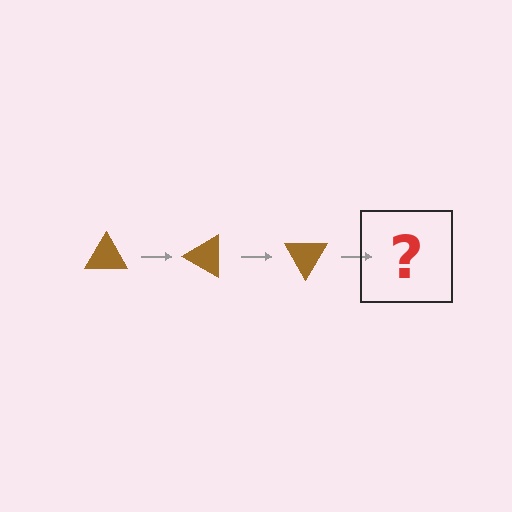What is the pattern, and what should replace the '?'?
The pattern is that the triangle rotates 30 degrees each step. The '?' should be a brown triangle rotated 90 degrees.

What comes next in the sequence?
The next element should be a brown triangle rotated 90 degrees.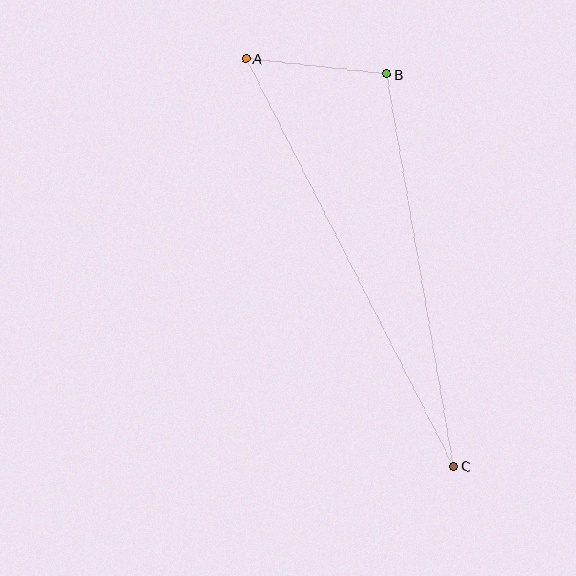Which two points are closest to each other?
Points A and B are closest to each other.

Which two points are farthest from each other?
Points A and C are farthest from each other.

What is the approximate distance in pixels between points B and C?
The distance between B and C is approximately 397 pixels.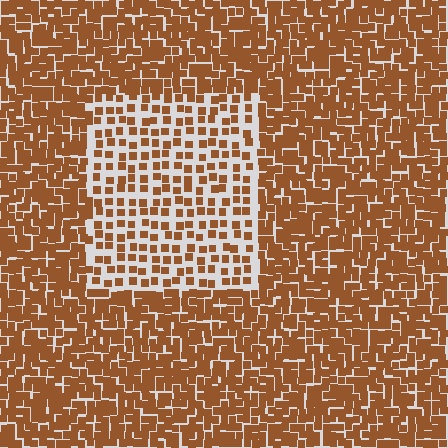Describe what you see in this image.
The image contains small brown elements arranged at two different densities. A rectangle-shaped region is visible where the elements are less densely packed than the surrounding area.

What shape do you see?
I see a rectangle.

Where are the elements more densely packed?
The elements are more densely packed outside the rectangle boundary.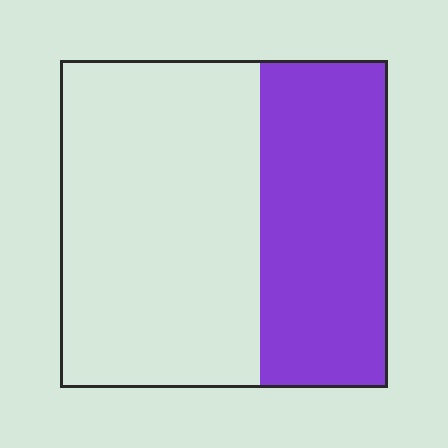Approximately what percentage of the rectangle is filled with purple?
Approximately 40%.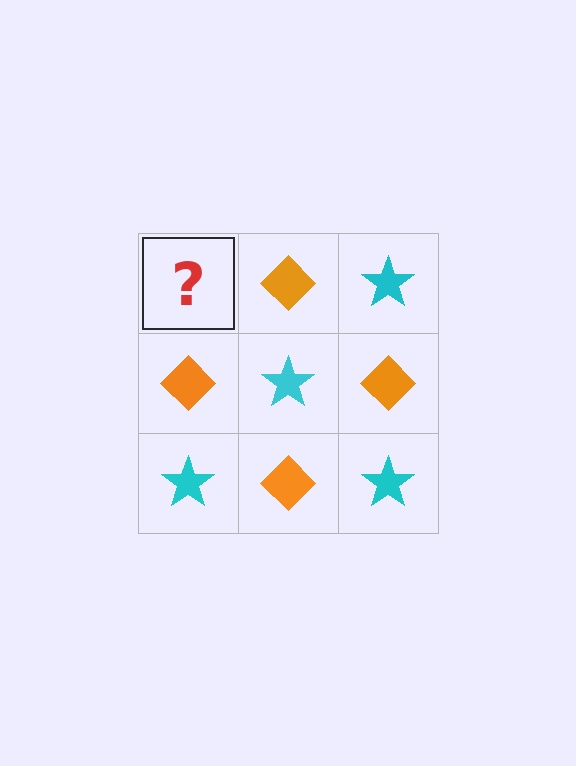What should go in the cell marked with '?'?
The missing cell should contain a cyan star.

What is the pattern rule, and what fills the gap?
The rule is that it alternates cyan star and orange diamond in a checkerboard pattern. The gap should be filled with a cyan star.